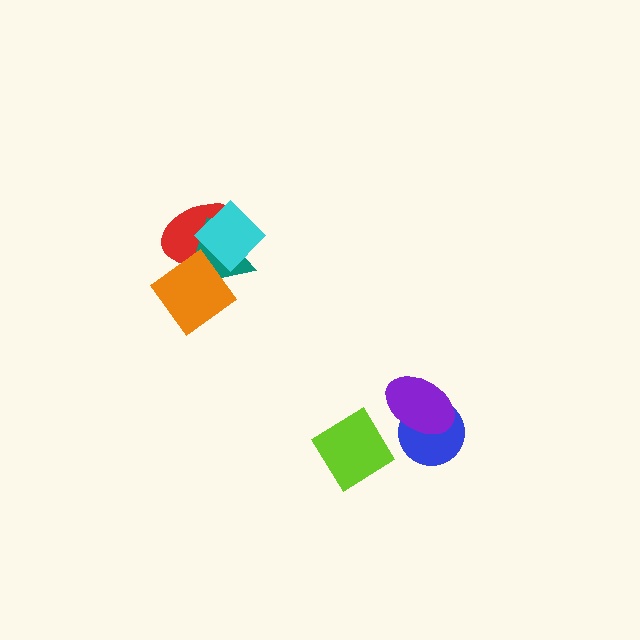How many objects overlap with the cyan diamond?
3 objects overlap with the cyan diamond.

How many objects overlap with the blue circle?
1 object overlaps with the blue circle.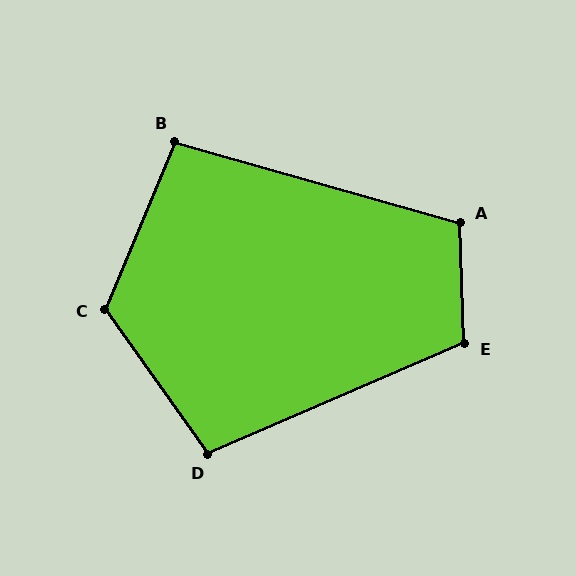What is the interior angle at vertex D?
Approximately 102 degrees (obtuse).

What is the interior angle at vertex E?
Approximately 112 degrees (obtuse).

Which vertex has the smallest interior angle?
B, at approximately 97 degrees.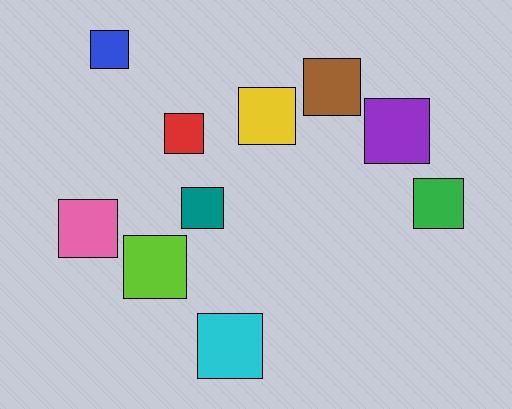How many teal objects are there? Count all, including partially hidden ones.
There is 1 teal object.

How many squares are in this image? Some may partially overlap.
There are 10 squares.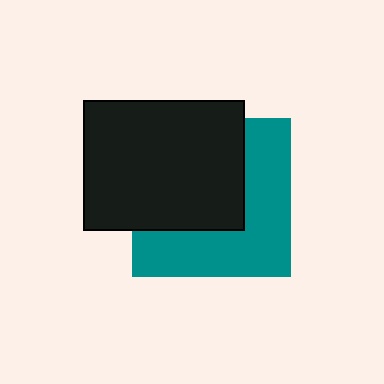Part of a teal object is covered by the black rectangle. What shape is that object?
It is a square.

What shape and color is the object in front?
The object in front is a black rectangle.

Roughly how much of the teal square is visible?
About half of it is visible (roughly 49%).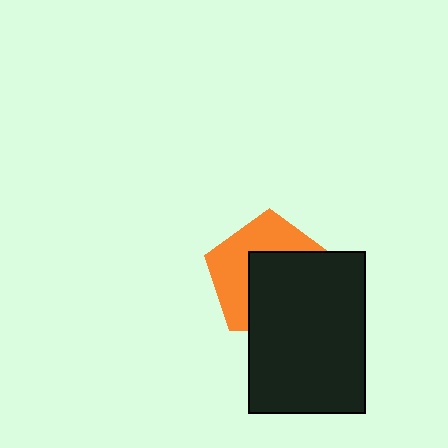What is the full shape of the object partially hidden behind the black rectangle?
The partially hidden object is an orange pentagon.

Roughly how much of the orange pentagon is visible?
About half of it is visible (roughly 46%).